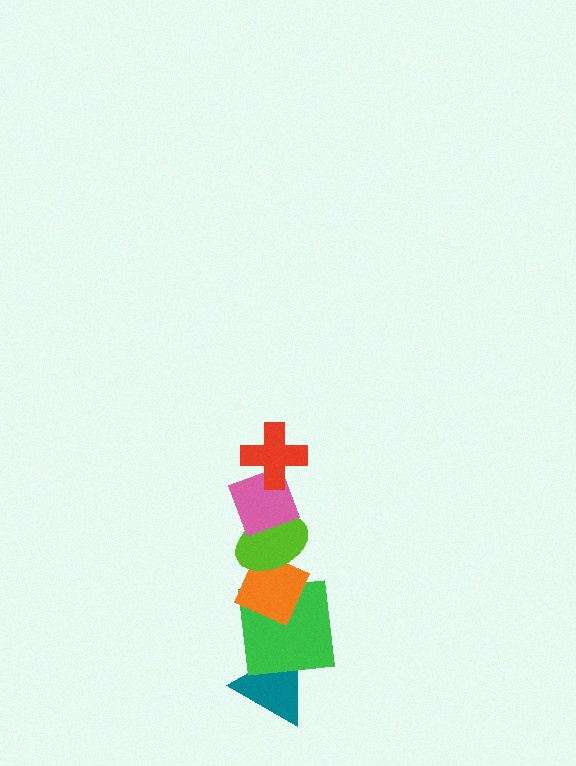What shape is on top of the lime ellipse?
The pink diamond is on top of the lime ellipse.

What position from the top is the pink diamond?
The pink diamond is 2nd from the top.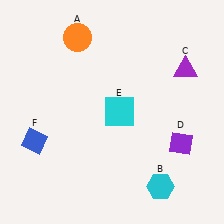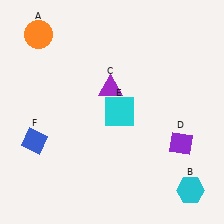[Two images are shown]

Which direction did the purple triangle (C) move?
The purple triangle (C) moved left.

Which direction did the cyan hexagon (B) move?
The cyan hexagon (B) moved right.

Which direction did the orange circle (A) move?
The orange circle (A) moved left.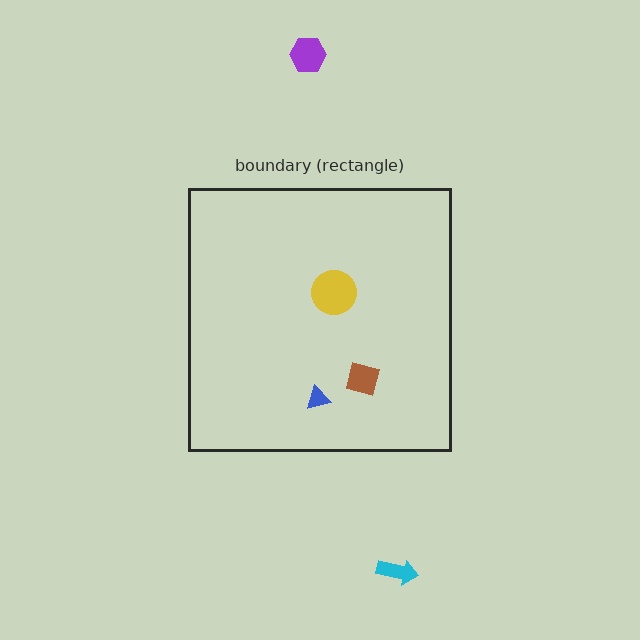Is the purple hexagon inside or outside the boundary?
Outside.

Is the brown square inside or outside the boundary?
Inside.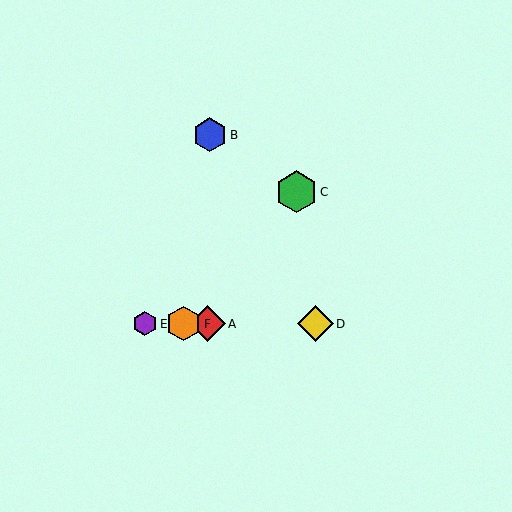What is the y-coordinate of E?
Object E is at y≈324.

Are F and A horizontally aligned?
Yes, both are at y≈324.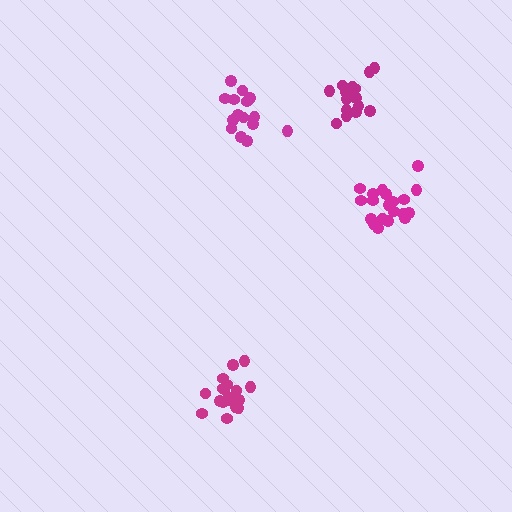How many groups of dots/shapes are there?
There are 4 groups.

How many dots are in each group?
Group 1: 19 dots, Group 2: 16 dots, Group 3: 20 dots, Group 4: 15 dots (70 total).